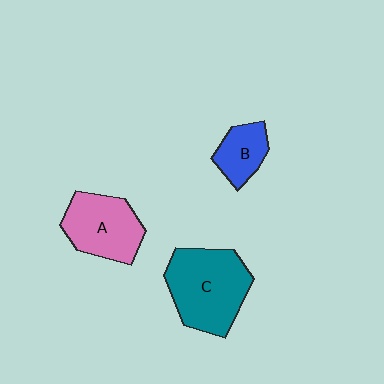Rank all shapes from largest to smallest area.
From largest to smallest: C (teal), A (pink), B (blue).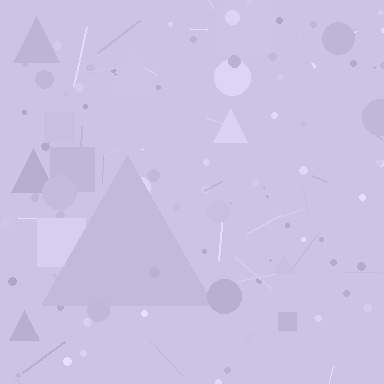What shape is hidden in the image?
A triangle is hidden in the image.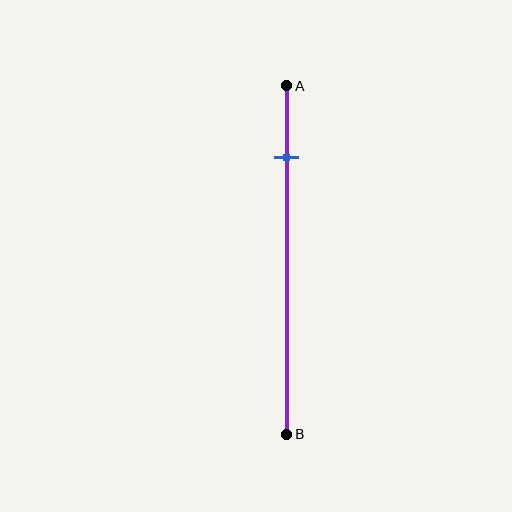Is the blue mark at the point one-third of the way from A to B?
No, the mark is at about 20% from A, not at the 33% one-third point.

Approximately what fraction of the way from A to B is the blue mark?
The blue mark is approximately 20% of the way from A to B.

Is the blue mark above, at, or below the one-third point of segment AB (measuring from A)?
The blue mark is above the one-third point of segment AB.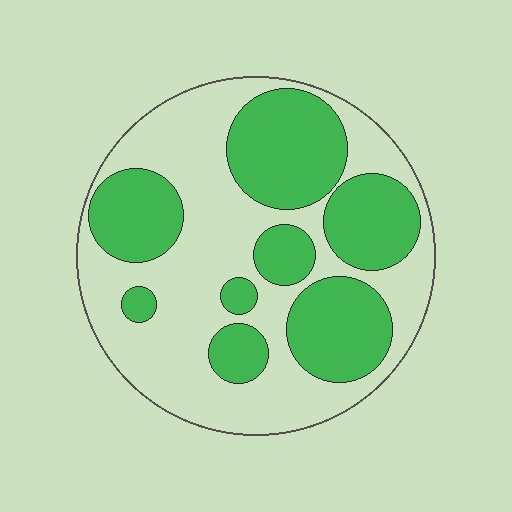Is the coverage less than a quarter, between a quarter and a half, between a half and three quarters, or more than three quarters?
Between a quarter and a half.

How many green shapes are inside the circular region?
8.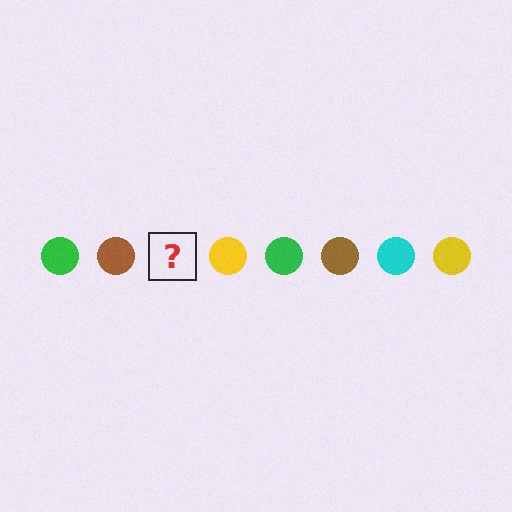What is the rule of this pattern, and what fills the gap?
The rule is that the pattern cycles through green, brown, cyan, yellow circles. The gap should be filled with a cyan circle.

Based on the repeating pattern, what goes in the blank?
The blank should be a cyan circle.